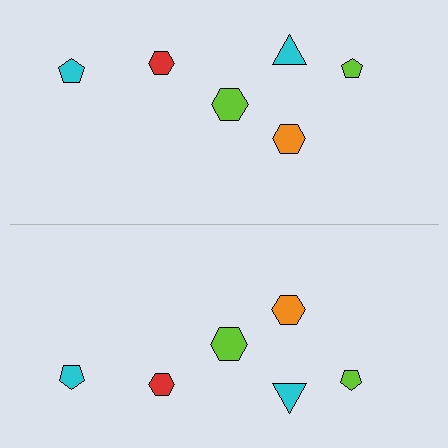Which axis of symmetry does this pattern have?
The pattern has a horizontal axis of symmetry running through the center of the image.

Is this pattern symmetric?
Yes, this pattern has bilateral (reflection) symmetry.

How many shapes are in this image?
There are 12 shapes in this image.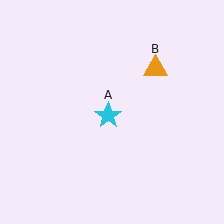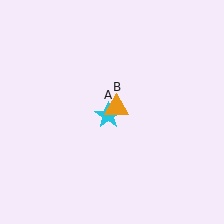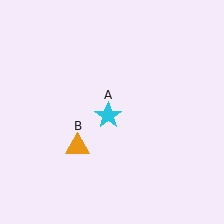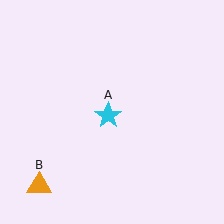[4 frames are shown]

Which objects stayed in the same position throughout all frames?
Cyan star (object A) remained stationary.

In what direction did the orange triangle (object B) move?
The orange triangle (object B) moved down and to the left.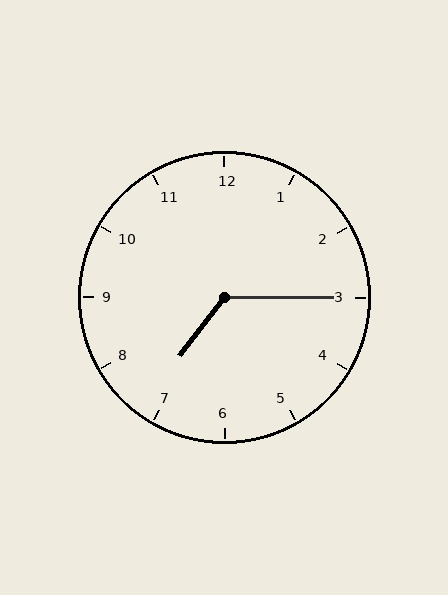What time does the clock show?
7:15.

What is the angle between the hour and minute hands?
Approximately 128 degrees.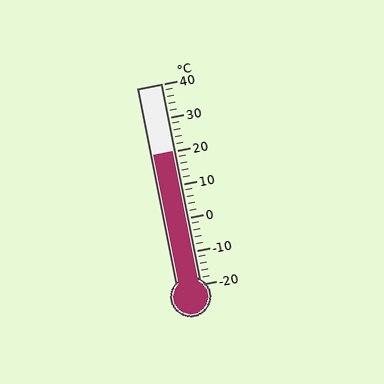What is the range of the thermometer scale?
The thermometer scale ranges from -20°C to 40°C.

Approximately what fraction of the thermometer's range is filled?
The thermometer is filled to approximately 65% of its range.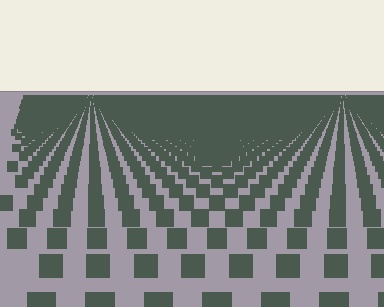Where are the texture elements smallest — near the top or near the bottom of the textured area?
Near the top.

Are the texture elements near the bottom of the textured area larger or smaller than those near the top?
Larger. Near the bottom, elements are closer to the viewer and appear at a bigger on-screen size.